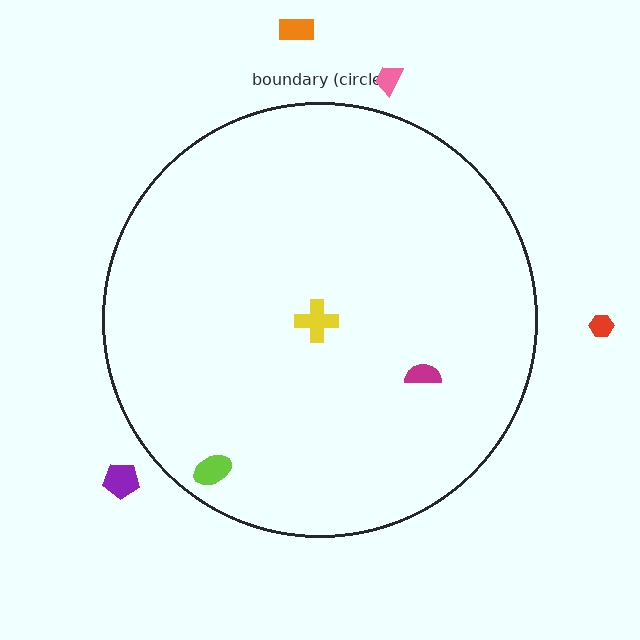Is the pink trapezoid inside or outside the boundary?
Outside.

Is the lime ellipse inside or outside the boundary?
Inside.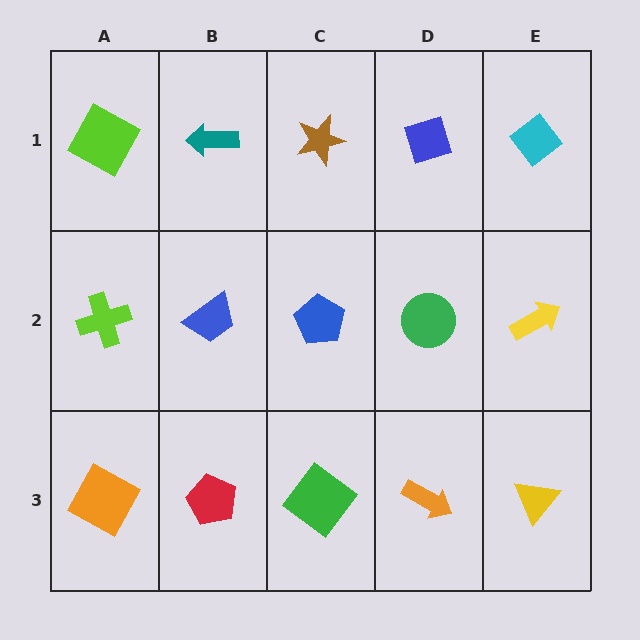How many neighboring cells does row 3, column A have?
2.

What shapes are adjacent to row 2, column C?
A brown star (row 1, column C), a green diamond (row 3, column C), a blue trapezoid (row 2, column B), a green circle (row 2, column D).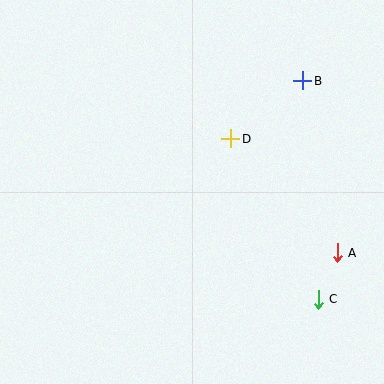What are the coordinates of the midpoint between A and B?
The midpoint between A and B is at (320, 167).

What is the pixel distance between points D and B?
The distance between D and B is 92 pixels.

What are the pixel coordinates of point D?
Point D is at (231, 139).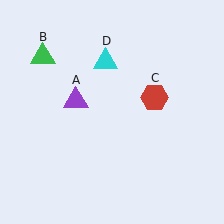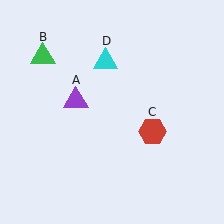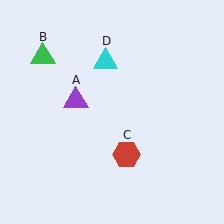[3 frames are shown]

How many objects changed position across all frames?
1 object changed position: red hexagon (object C).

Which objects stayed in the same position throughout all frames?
Purple triangle (object A) and green triangle (object B) and cyan triangle (object D) remained stationary.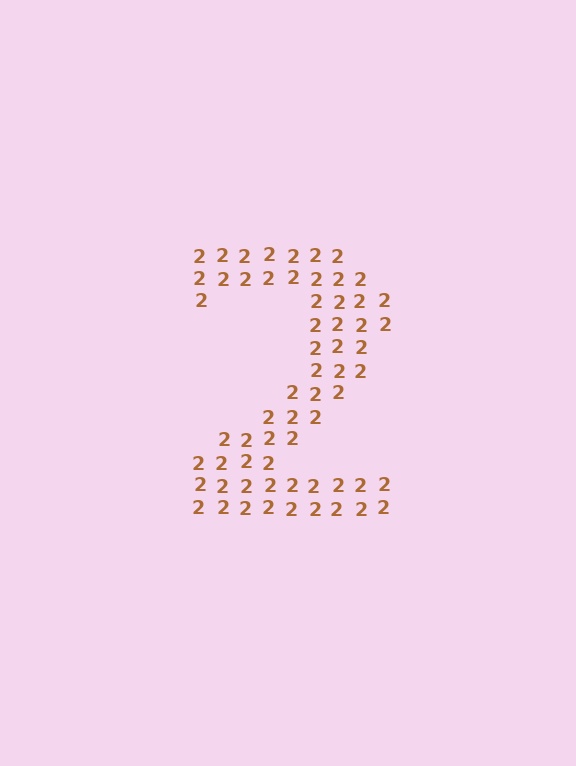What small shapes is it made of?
It is made of small digit 2's.